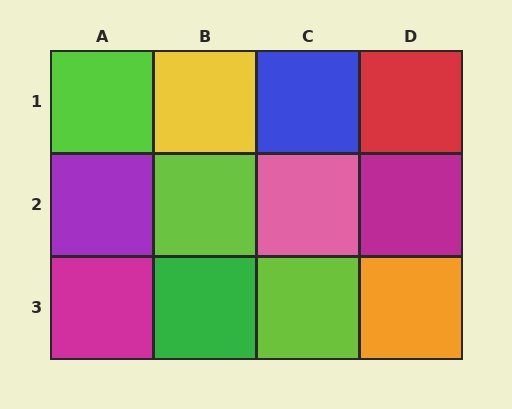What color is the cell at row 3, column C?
Lime.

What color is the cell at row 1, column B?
Yellow.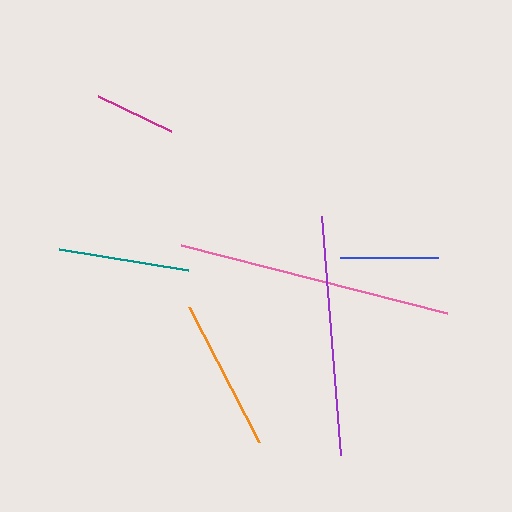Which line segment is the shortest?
The magenta line is the shortest at approximately 81 pixels.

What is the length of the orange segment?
The orange segment is approximately 152 pixels long.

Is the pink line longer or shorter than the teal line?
The pink line is longer than the teal line.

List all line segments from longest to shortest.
From longest to shortest: pink, purple, orange, teal, blue, magenta.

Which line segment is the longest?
The pink line is the longest at approximately 274 pixels.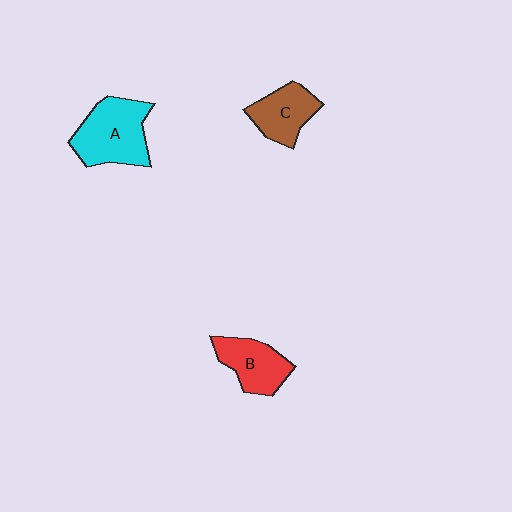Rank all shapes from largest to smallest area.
From largest to smallest: A (cyan), B (red), C (brown).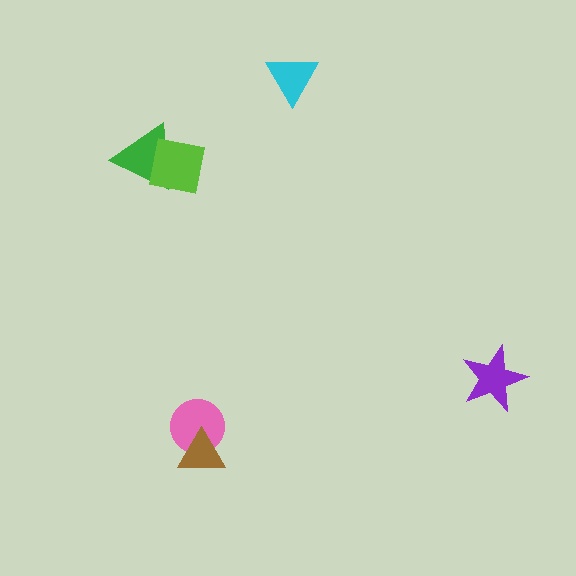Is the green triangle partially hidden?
Yes, it is partially covered by another shape.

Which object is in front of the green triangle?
The lime square is in front of the green triangle.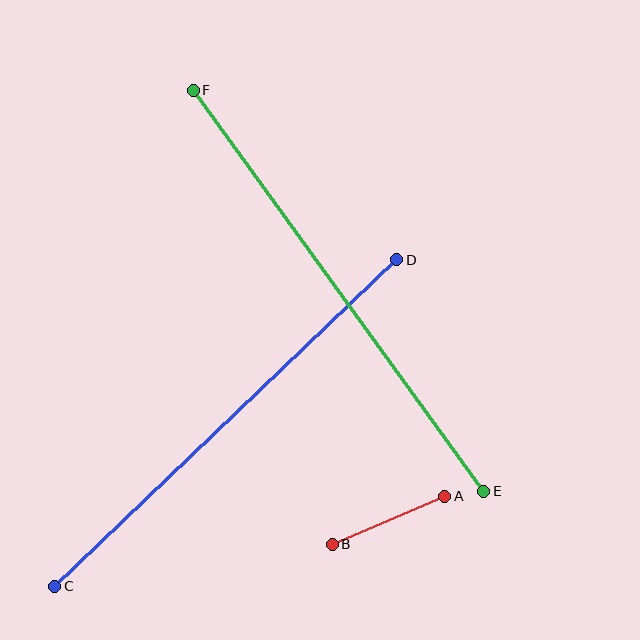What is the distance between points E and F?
The distance is approximately 495 pixels.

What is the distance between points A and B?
The distance is approximately 122 pixels.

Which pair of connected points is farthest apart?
Points E and F are farthest apart.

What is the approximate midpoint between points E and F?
The midpoint is at approximately (338, 291) pixels.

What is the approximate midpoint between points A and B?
The midpoint is at approximately (389, 520) pixels.